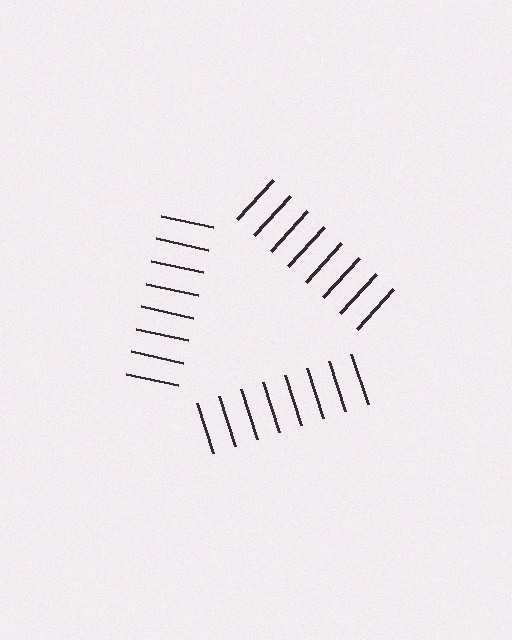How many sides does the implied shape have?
3 sides — the line-ends trace a triangle.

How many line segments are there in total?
24 — 8 along each of the 3 edges.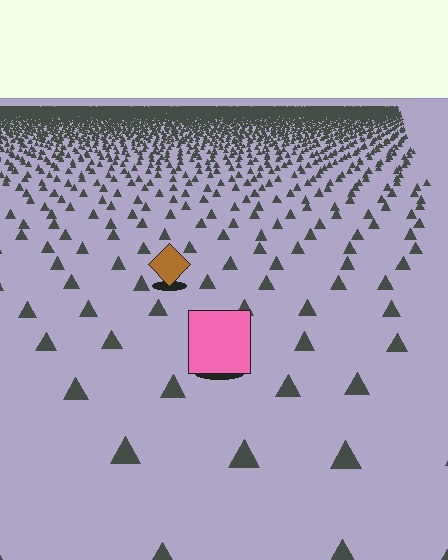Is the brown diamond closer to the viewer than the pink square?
No. The pink square is closer — you can tell from the texture gradient: the ground texture is coarser near it.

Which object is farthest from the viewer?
The brown diamond is farthest from the viewer. It appears smaller and the ground texture around it is denser.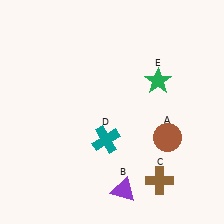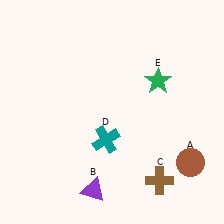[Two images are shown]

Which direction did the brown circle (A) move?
The brown circle (A) moved down.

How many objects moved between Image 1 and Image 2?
2 objects moved between the two images.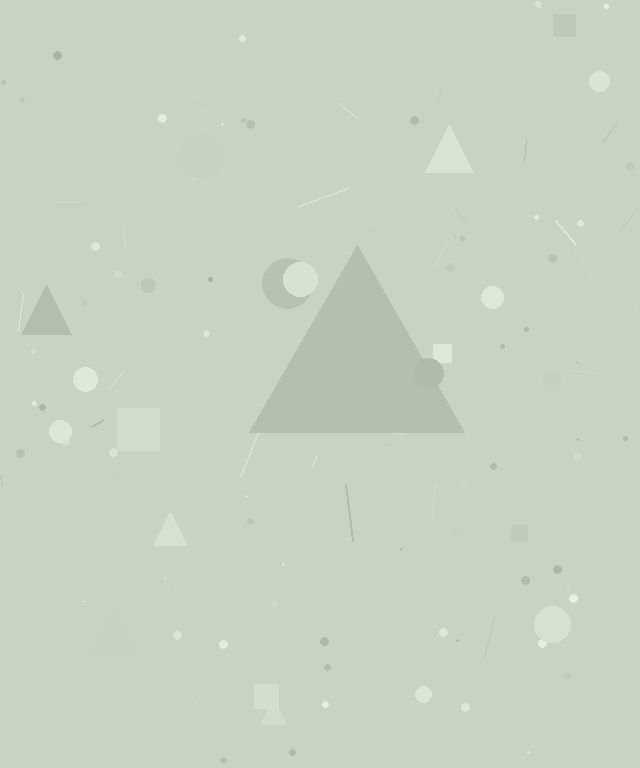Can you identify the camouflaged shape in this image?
The camouflaged shape is a triangle.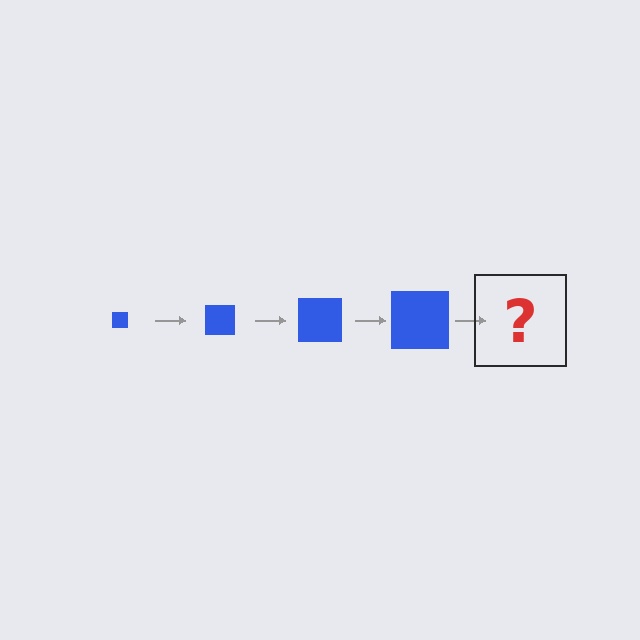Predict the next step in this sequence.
The next step is a blue square, larger than the previous one.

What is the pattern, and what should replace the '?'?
The pattern is that the square gets progressively larger each step. The '?' should be a blue square, larger than the previous one.